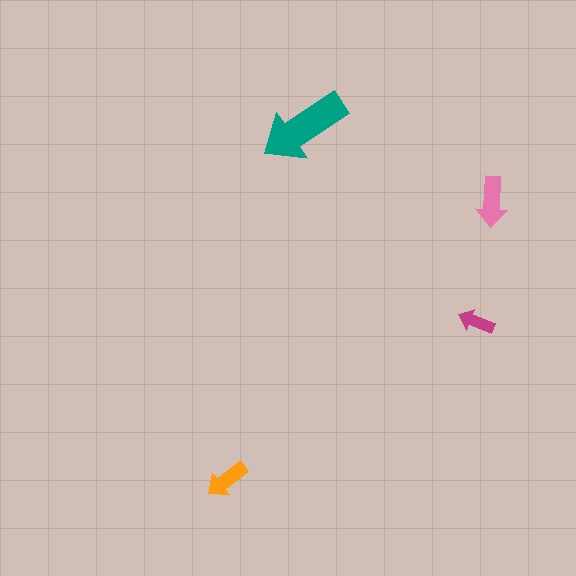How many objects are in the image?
There are 4 objects in the image.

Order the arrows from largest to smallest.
the teal one, the pink one, the orange one, the magenta one.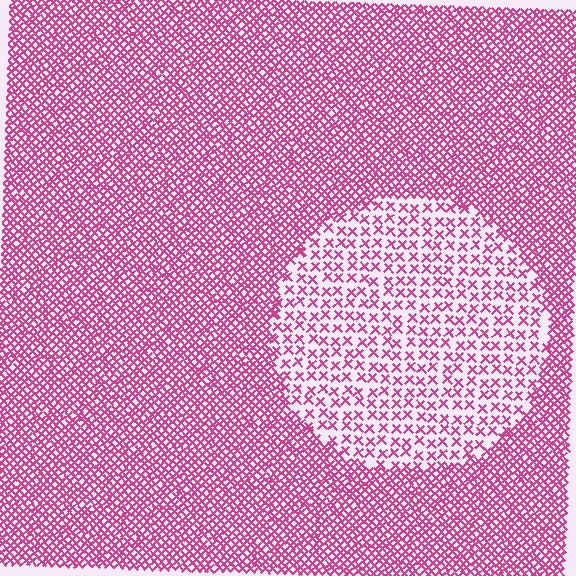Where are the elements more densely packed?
The elements are more densely packed outside the circle boundary.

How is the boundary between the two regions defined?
The boundary is defined by a change in element density (approximately 2.5x ratio). All elements are the same color, size, and shape.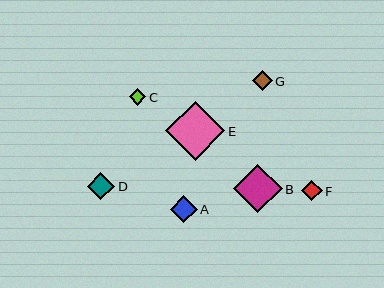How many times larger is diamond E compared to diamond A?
Diamond E is approximately 2.2 times the size of diamond A.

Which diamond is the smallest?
Diamond C is the smallest with a size of approximately 17 pixels.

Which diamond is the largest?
Diamond E is the largest with a size of approximately 59 pixels.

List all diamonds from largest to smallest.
From largest to smallest: E, B, A, D, F, G, C.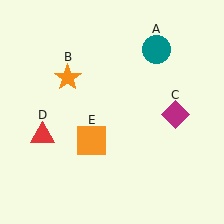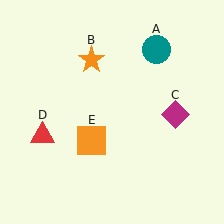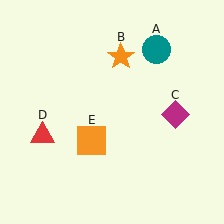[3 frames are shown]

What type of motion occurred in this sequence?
The orange star (object B) rotated clockwise around the center of the scene.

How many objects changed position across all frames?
1 object changed position: orange star (object B).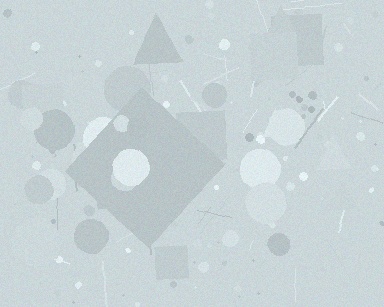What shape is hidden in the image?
A diamond is hidden in the image.